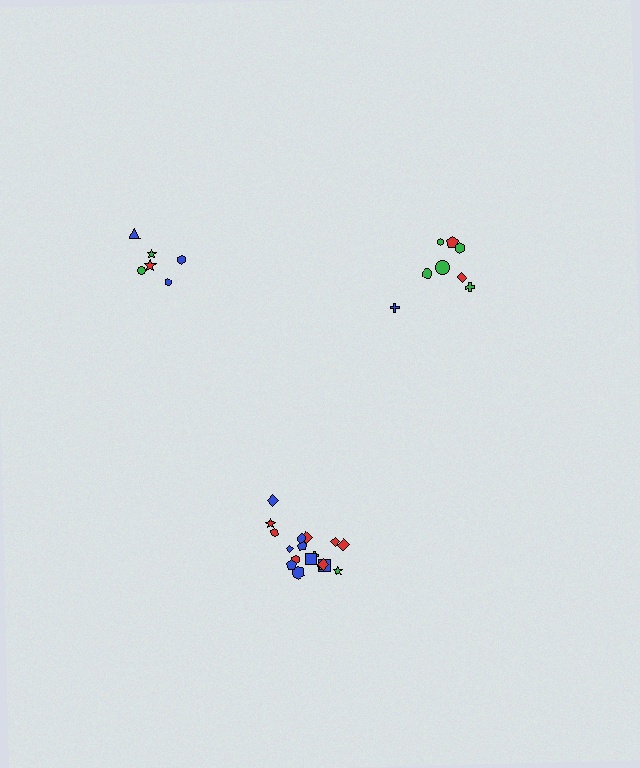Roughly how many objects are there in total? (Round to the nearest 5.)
Roughly 30 objects in total.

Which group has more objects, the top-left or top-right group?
The top-right group.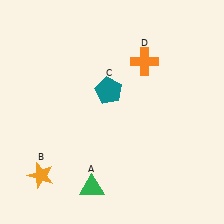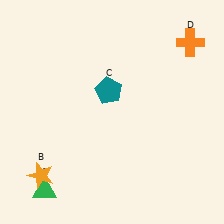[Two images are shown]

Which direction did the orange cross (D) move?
The orange cross (D) moved right.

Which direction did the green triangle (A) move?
The green triangle (A) moved left.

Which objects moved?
The objects that moved are: the green triangle (A), the orange cross (D).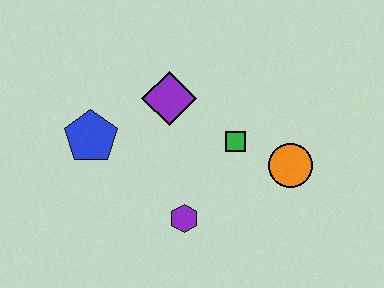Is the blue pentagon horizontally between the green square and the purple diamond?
No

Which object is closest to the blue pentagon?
The purple diamond is closest to the blue pentagon.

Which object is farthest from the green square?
The blue pentagon is farthest from the green square.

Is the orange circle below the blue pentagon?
Yes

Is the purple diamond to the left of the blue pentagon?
No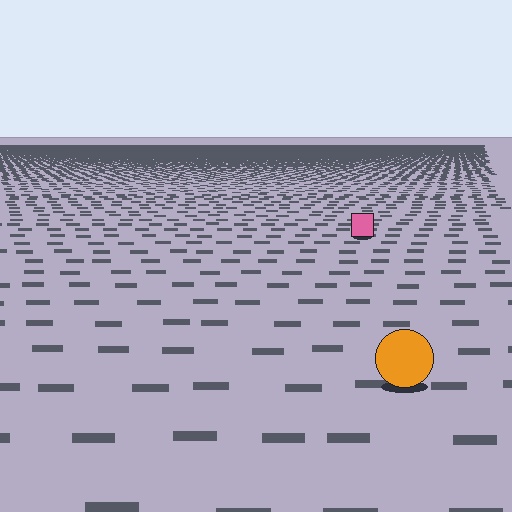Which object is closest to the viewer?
The orange circle is closest. The texture marks near it are larger and more spread out.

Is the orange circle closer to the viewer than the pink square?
Yes. The orange circle is closer — you can tell from the texture gradient: the ground texture is coarser near it.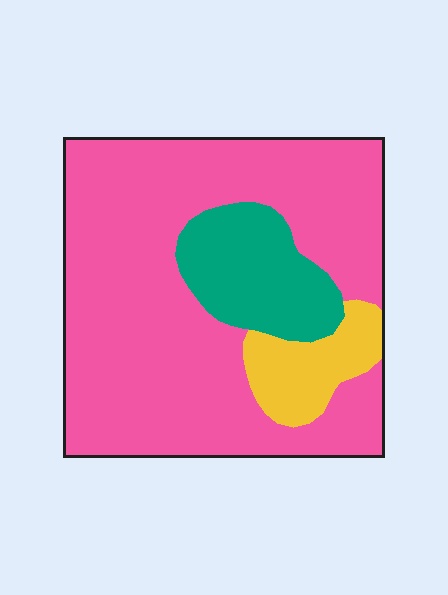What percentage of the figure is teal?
Teal takes up less than a sixth of the figure.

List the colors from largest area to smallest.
From largest to smallest: pink, teal, yellow.